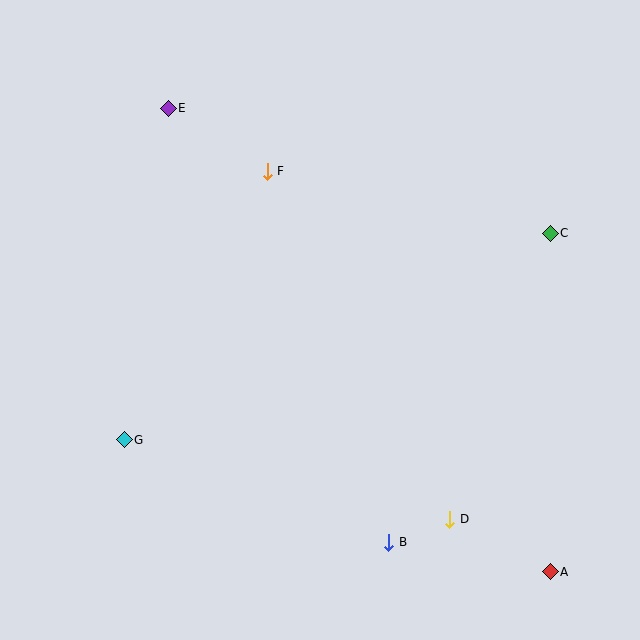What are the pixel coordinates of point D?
Point D is at (450, 519).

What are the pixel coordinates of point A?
Point A is at (550, 572).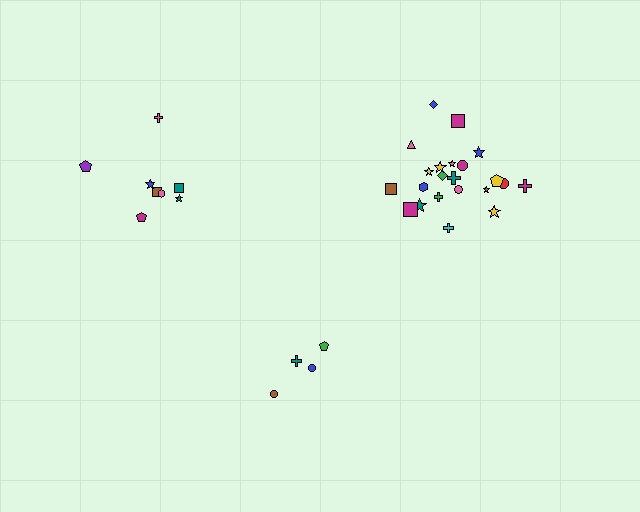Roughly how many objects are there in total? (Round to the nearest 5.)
Roughly 35 objects in total.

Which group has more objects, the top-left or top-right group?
The top-right group.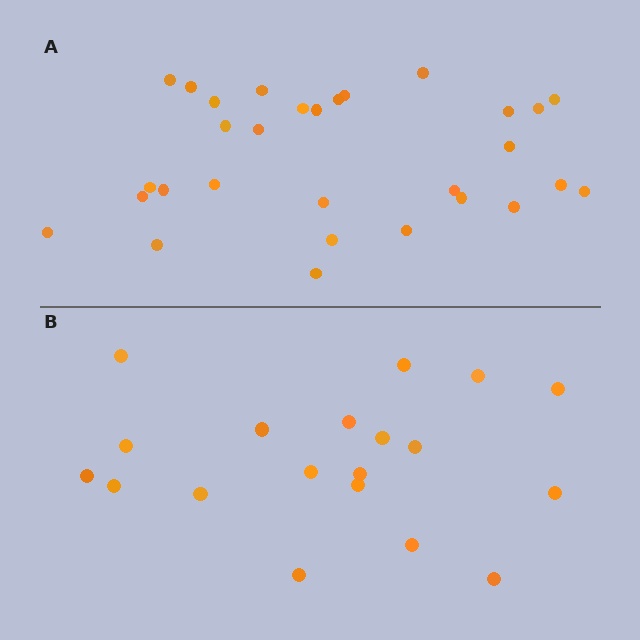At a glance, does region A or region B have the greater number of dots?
Region A (the top region) has more dots.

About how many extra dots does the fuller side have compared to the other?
Region A has roughly 12 or so more dots than region B.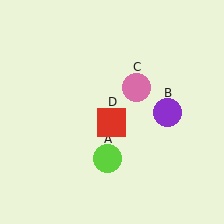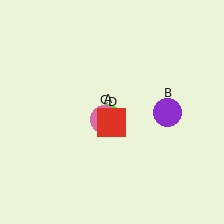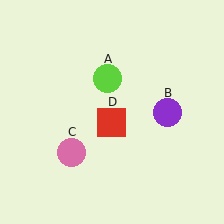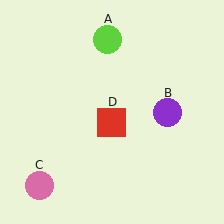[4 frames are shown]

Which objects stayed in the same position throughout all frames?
Purple circle (object B) and red square (object D) remained stationary.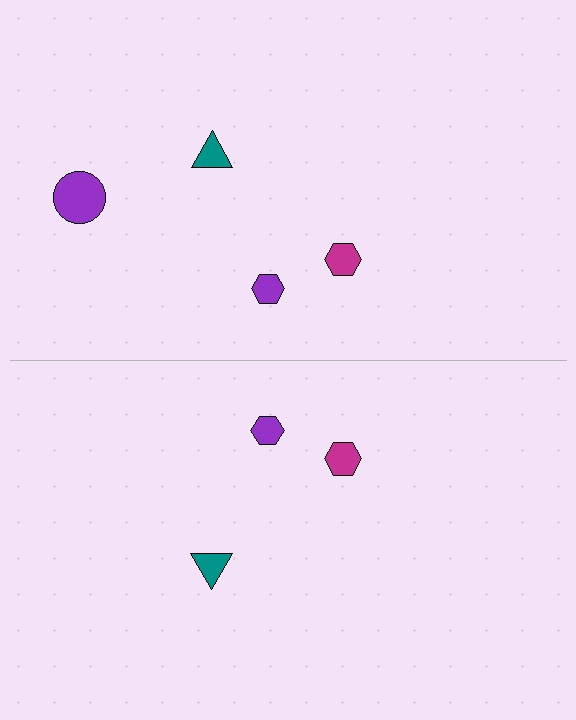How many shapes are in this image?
There are 7 shapes in this image.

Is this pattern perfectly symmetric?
No, the pattern is not perfectly symmetric. A purple circle is missing from the bottom side.